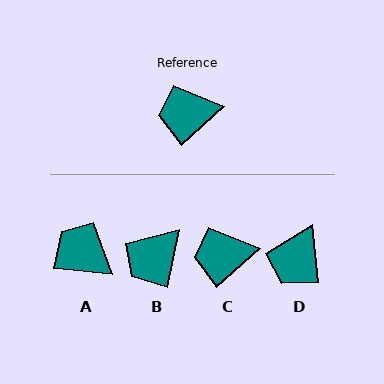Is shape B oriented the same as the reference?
No, it is off by about 36 degrees.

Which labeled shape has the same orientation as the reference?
C.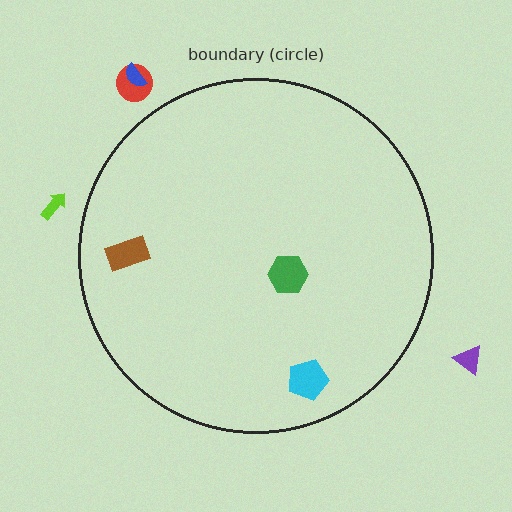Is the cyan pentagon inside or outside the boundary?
Inside.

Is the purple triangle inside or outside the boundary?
Outside.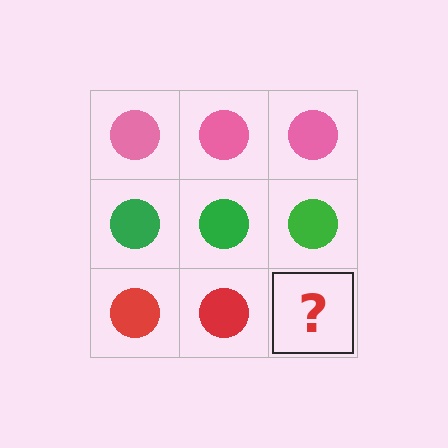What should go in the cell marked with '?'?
The missing cell should contain a red circle.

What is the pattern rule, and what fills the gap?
The rule is that each row has a consistent color. The gap should be filled with a red circle.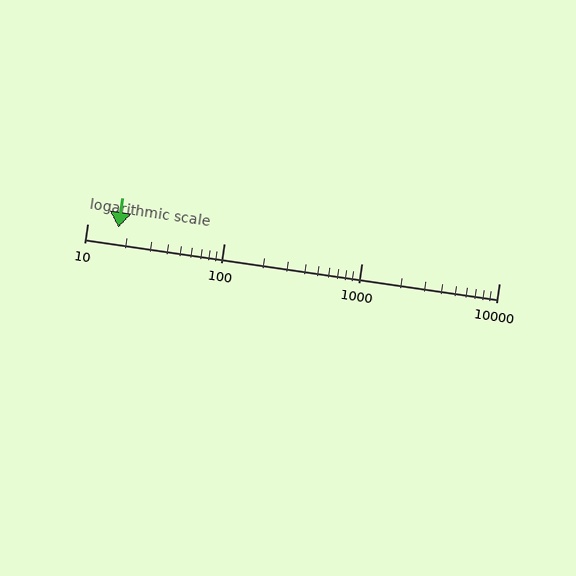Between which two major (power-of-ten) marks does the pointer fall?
The pointer is between 10 and 100.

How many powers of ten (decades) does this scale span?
The scale spans 3 decades, from 10 to 10000.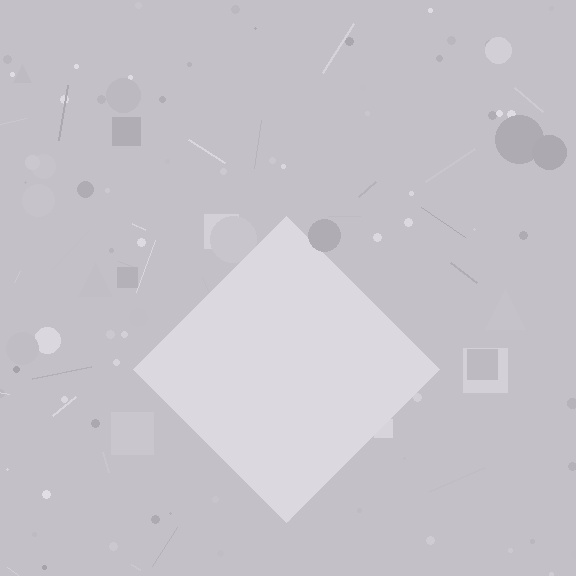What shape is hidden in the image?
A diamond is hidden in the image.